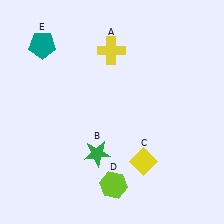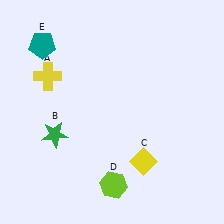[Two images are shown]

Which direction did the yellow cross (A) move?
The yellow cross (A) moved left.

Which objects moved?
The objects that moved are: the yellow cross (A), the green star (B).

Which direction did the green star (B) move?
The green star (B) moved left.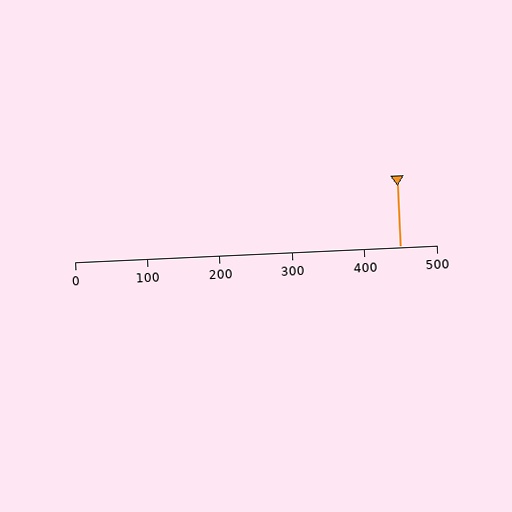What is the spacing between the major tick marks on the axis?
The major ticks are spaced 100 apart.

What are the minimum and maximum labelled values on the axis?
The axis runs from 0 to 500.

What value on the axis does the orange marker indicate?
The marker indicates approximately 450.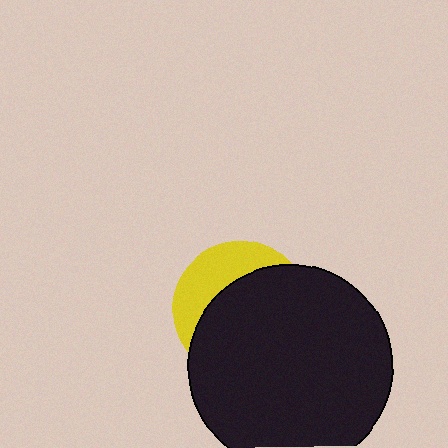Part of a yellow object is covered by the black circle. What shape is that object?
It is a circle.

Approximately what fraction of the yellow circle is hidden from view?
Roughly 67% of the yellow circle is hidden behind the black circle.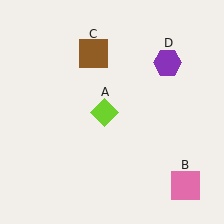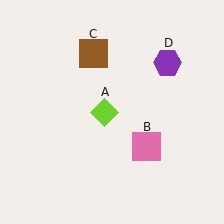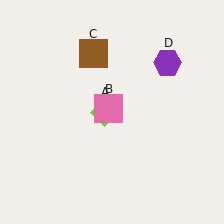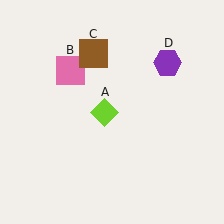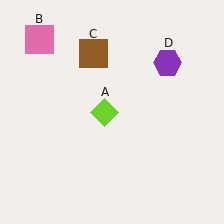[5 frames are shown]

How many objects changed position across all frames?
1 object changed position: pink square (object B).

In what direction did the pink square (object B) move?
The pink square (object B) moved up and to the left.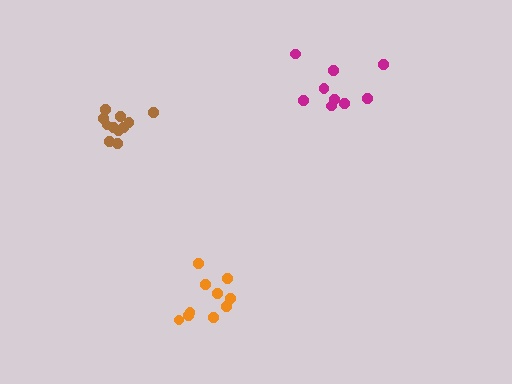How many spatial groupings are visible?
There are 3 spatial groupings.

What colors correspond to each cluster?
The clusters are colored: orange, magenta, brown.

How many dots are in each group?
Group 1: 10 dots, Group 2: 9 dots, Group 3: 11 dots (30 total).